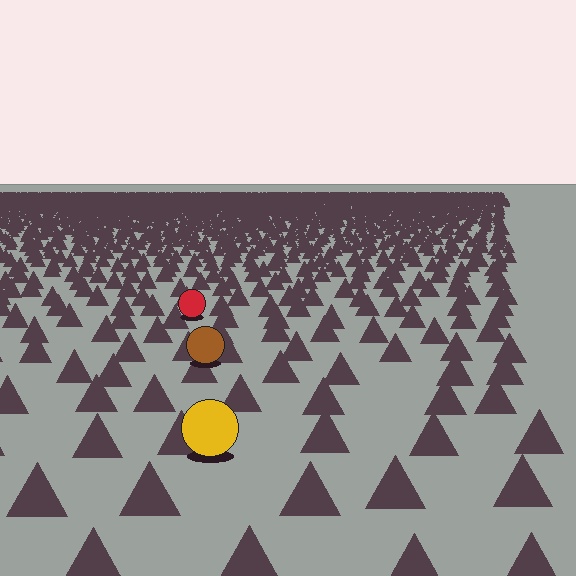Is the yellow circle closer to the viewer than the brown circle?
Yes. The yellow circle is closer — you can tell from the texture gradient: the ground texture is coarser near it.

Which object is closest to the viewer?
The yellow circle is closest. The texture marks near it are larger and more spread out.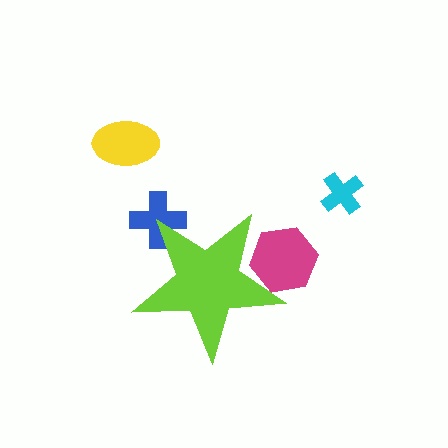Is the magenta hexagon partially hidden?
Yes, the magenta hexagon is partially hidden behind the lime star.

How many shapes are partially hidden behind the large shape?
2 shapes are partially hidden.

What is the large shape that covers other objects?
A lime star.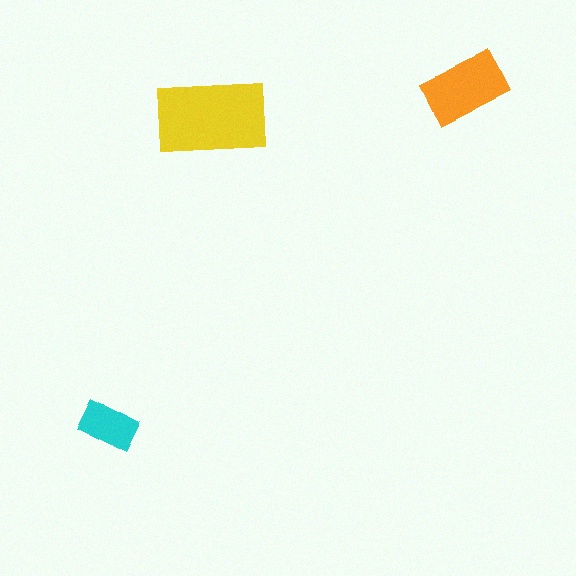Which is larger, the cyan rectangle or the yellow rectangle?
The yellow one.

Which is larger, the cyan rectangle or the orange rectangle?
The orange one.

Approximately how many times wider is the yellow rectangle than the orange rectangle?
About 1.5 times wider.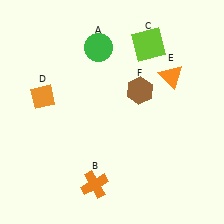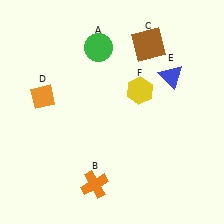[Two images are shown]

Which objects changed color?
C changed from lime to brown. E changed from orange to blue. F changed from brown to yellow.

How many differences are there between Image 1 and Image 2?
There are 3 differences between the two images.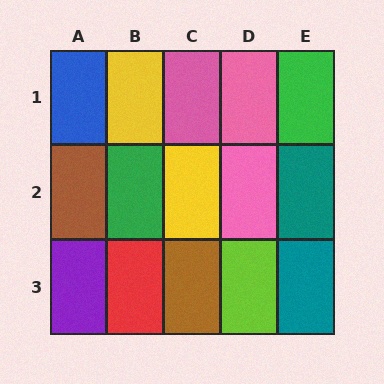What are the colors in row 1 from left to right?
Blue, yellow, pink, pink, green.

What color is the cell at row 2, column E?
Teal.